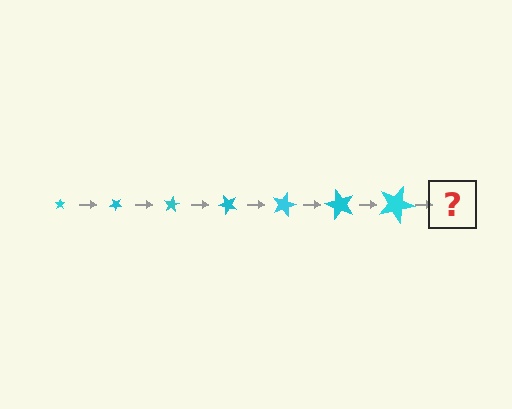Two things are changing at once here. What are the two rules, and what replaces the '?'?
The two rules are that the star grows larger each step and it rotates 40 degrees each step. The '?' should be a star, larger than the previous one and rotated 280 degrees from the start.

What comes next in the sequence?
The next element should be a star, larger than the previous one and rotated 280 degrees from the start.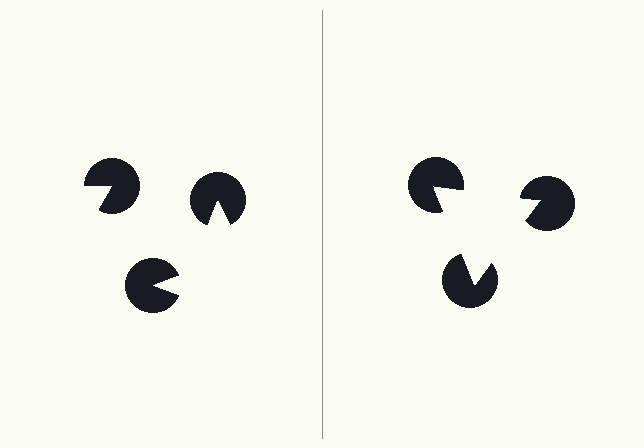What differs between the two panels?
The pac-man discs are positioned identically on both sides; only the wedge orientations differ. On the right they align to a triangle; on the left they are misaligned.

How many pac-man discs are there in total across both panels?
6 — 3 on each side.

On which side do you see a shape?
An illusory triangle appears on the right side. On the left side the wedge cuts are rotated, so no coherent shape forms.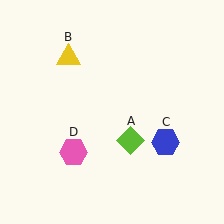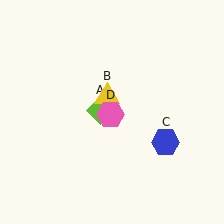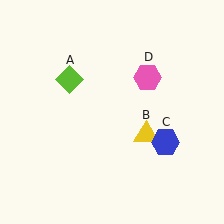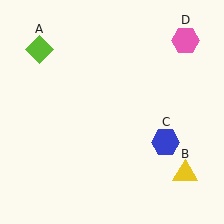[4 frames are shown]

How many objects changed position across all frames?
3 objects changed position: lime diamond (object A), yellow triangle (object B), pink hexagon (object D).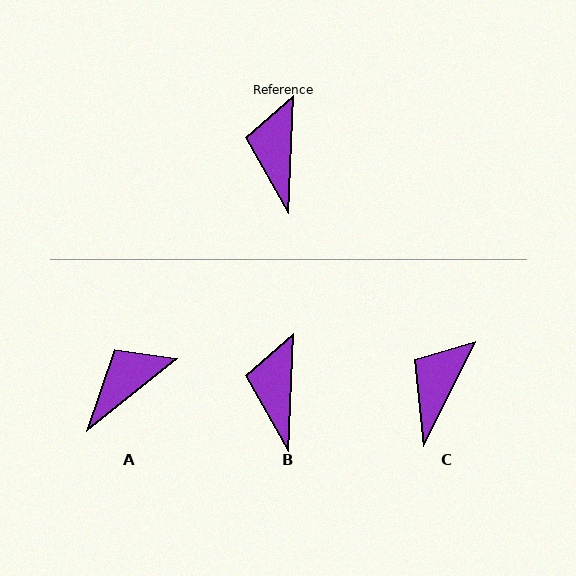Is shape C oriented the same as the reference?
No, it is off by about 24 degrees.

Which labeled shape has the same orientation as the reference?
B.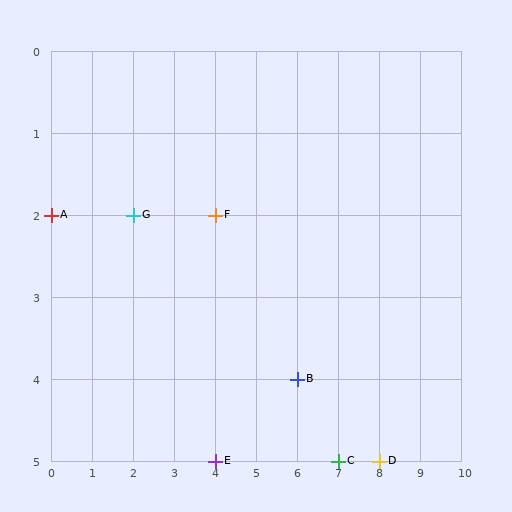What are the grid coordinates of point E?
Point E is at grid coordinates (4, 5).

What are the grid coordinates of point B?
Point B is at grid coordinates (6, 4).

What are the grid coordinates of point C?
Point C is at grid coordinates (7, 5).